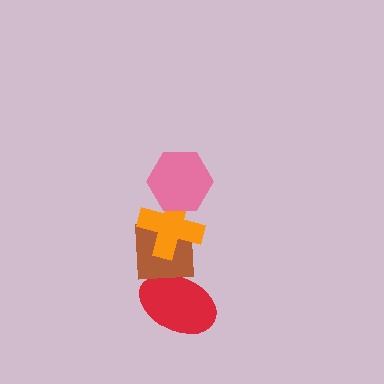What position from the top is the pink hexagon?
The pink hexagon is 1st from the top.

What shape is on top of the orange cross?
The pink hexagon is on top of the orange cross.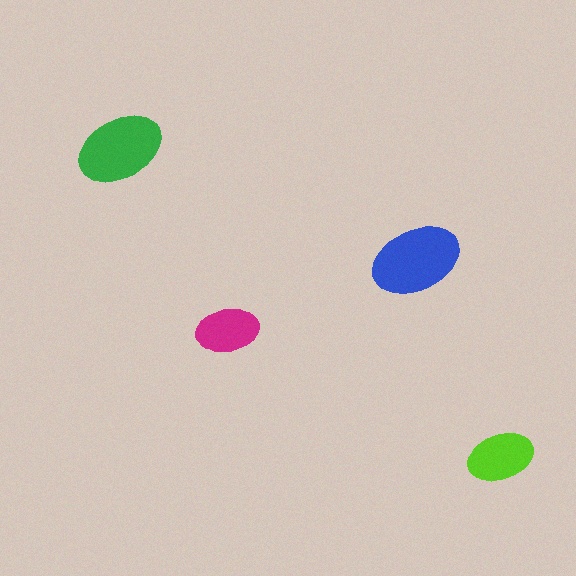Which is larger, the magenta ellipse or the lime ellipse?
The lime one.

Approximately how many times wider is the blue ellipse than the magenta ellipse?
About 1.5 times wider.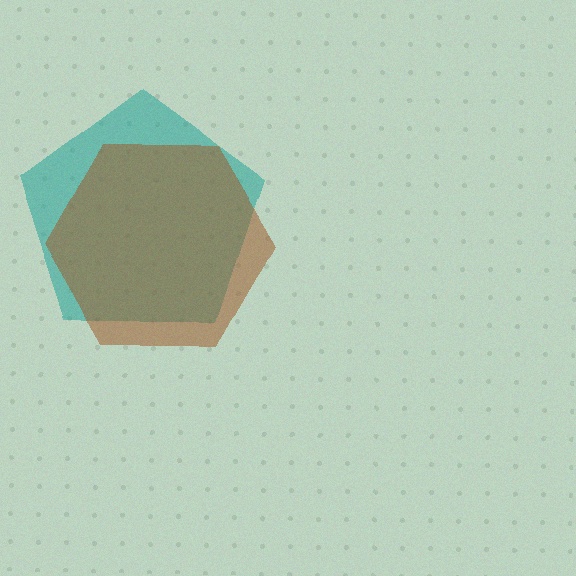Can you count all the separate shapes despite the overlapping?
Yes, there are 2 separate shapes.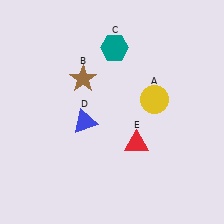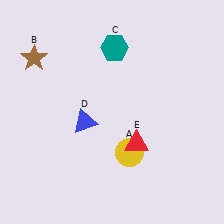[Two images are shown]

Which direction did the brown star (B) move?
The brown star (B) moved left.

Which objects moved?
The objects that moved are: the yellow circle (A), the brown star (B).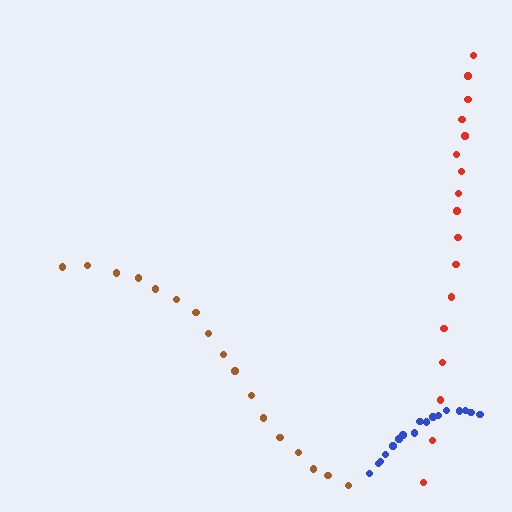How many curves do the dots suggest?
There are 3 distinct paths.